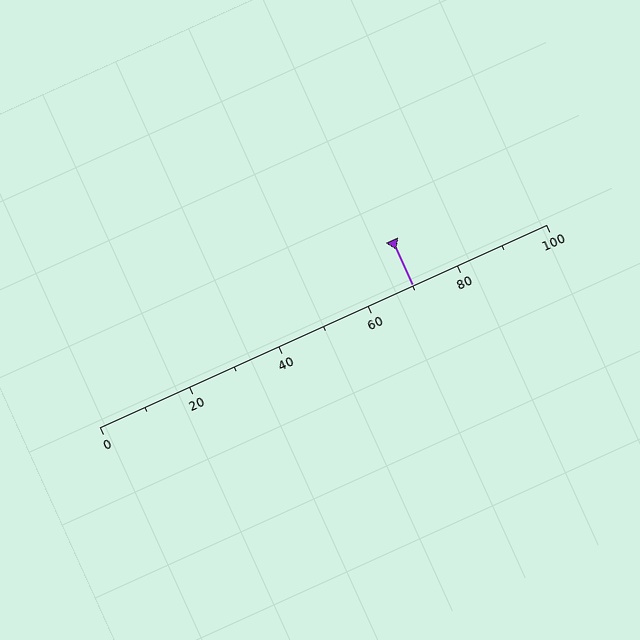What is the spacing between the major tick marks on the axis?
The major ticks are spaced 20 apart.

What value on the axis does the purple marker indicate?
The marker indicates approximately 70.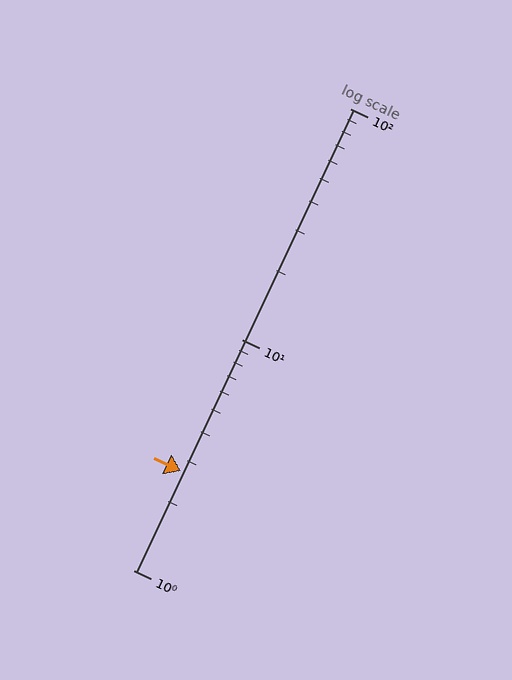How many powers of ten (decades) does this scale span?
The scale spans 2 decades, from 1 to 100.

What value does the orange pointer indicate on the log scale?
The pointer indicates approximately 2.7.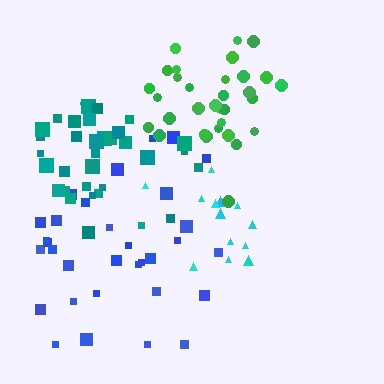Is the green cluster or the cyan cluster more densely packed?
Green.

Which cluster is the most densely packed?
Teal.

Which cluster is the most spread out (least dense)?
Blue.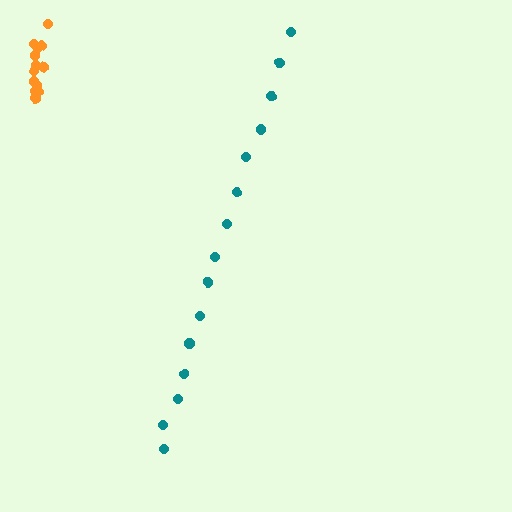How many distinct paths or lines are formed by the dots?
There are 2 distinct paths.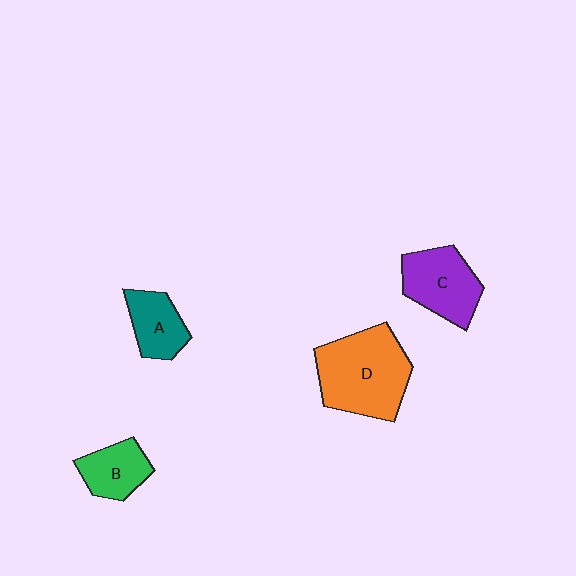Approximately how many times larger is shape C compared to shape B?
Approximately 1.4 times.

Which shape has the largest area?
Shape D (orange).